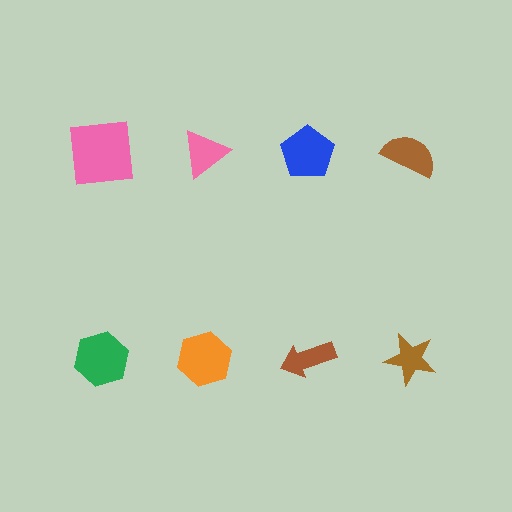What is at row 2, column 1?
A green hexagon.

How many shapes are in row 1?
4 shapes.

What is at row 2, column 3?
A brown arrow.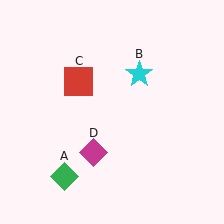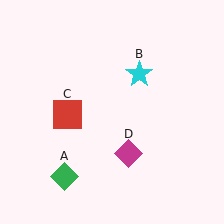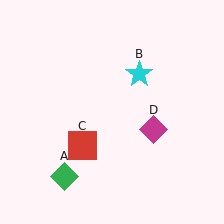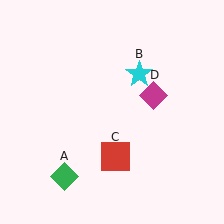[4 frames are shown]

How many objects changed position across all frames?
2 objects changed position: red square (object C), magenta diamond (object D).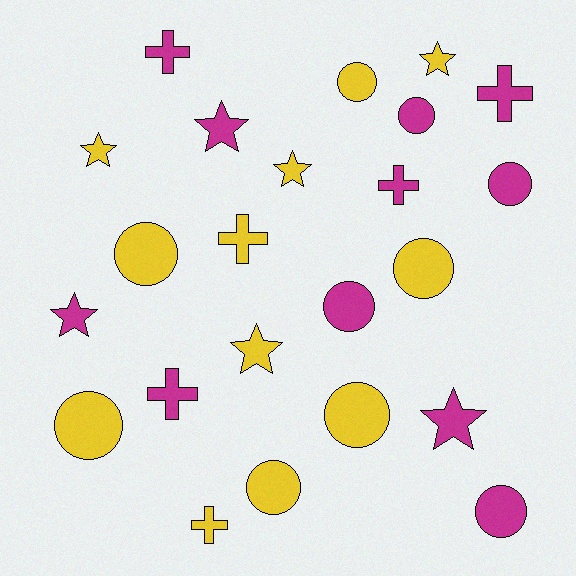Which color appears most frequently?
Yellow, with 12 objects.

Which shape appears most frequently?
Circle, with 10 objects.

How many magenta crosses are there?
There are 4 magenta crosses.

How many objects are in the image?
There are 23 objects.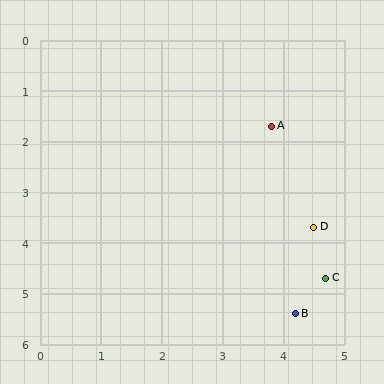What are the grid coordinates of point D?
Point D is at approximately (4.5, 3.7).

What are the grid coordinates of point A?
Point A is at approximately (3.8, 1.7).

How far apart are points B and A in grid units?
Points B and A are about 3.7 grid units apart.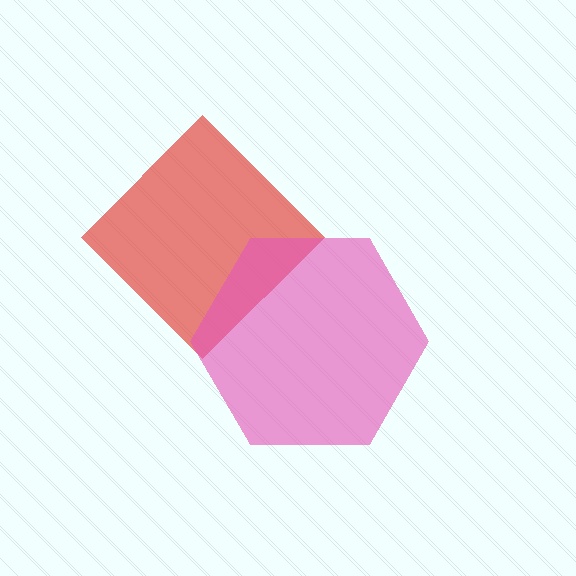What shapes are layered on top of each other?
The layered shapes are: a red diamond, a pink hexagon.